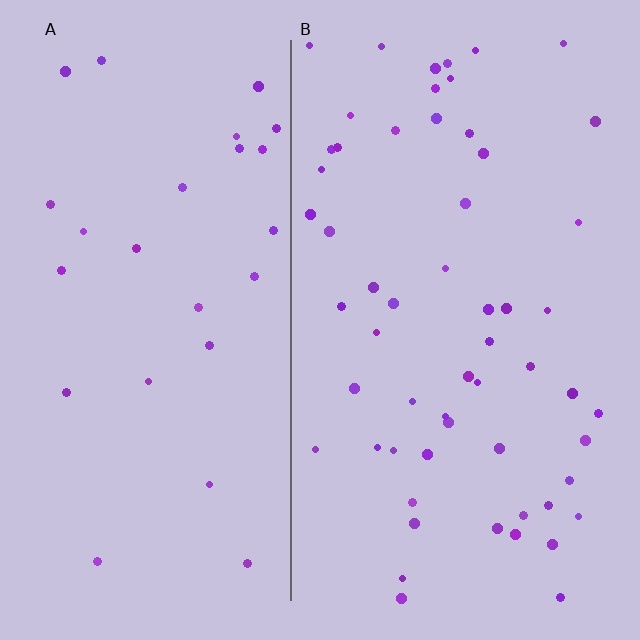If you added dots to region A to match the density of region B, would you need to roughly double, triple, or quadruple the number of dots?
Approximately double.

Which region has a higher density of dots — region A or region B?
B (the right).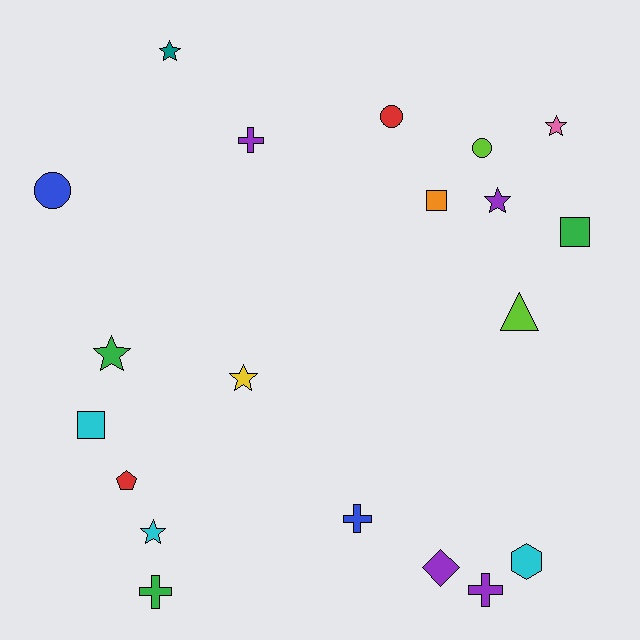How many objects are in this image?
There are 20 objects.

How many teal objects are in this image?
There is 1 teal object.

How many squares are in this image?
There are 3 squares.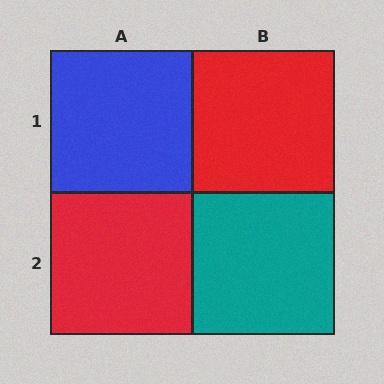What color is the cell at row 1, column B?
Red.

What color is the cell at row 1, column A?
Blue.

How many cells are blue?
1 cell is blue.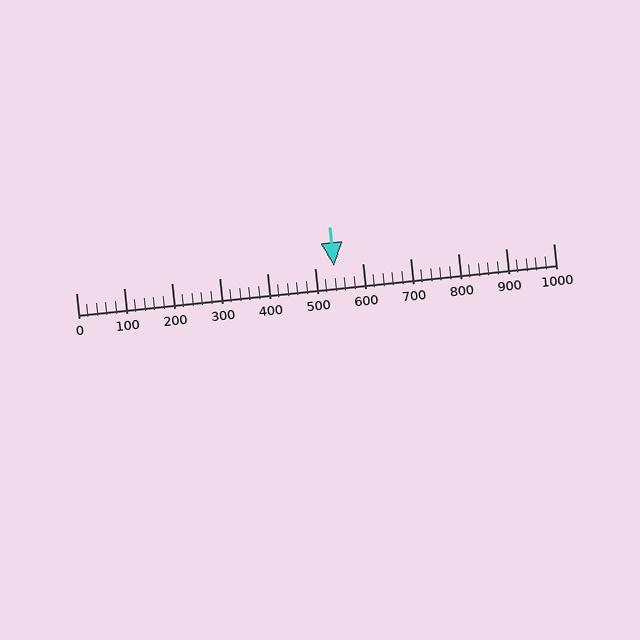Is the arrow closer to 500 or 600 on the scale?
The arrow is closer to 500.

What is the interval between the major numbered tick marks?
The major tick marks are spaced 100 units apart.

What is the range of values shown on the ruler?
The ruler shows values from 0 to 1000.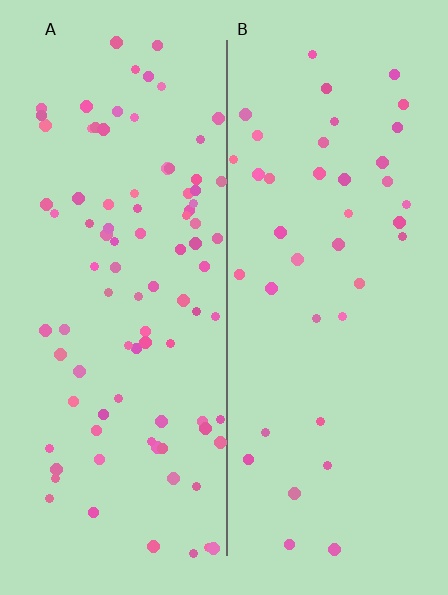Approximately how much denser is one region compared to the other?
Approximately 2.3× — region A over region B.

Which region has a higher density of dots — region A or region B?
A (the left).